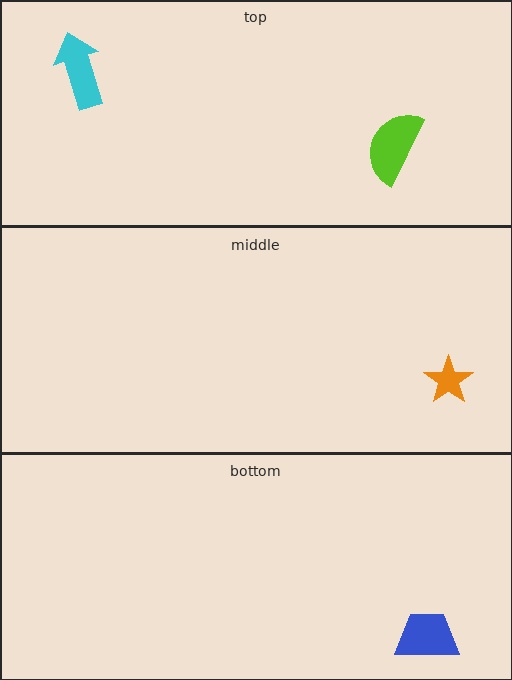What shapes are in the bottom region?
The blue trapezoid.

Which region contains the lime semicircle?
The top region.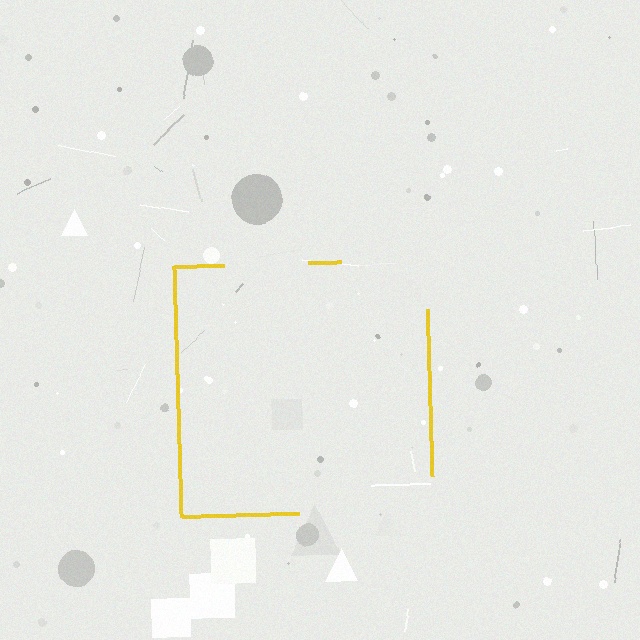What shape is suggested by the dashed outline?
The dashed outline suggests a square.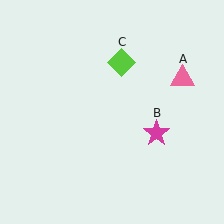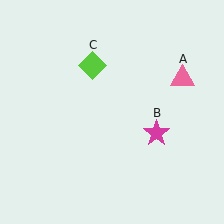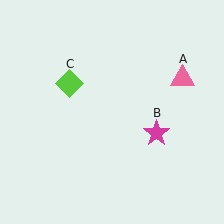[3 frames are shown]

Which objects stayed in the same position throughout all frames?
Pink triangle (object A) and magenta star (object B) remained stationary.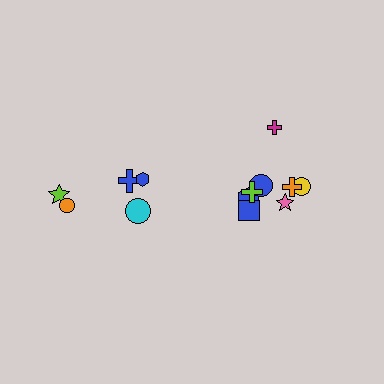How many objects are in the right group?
There are 8 objects.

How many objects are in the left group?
There are 5 objects.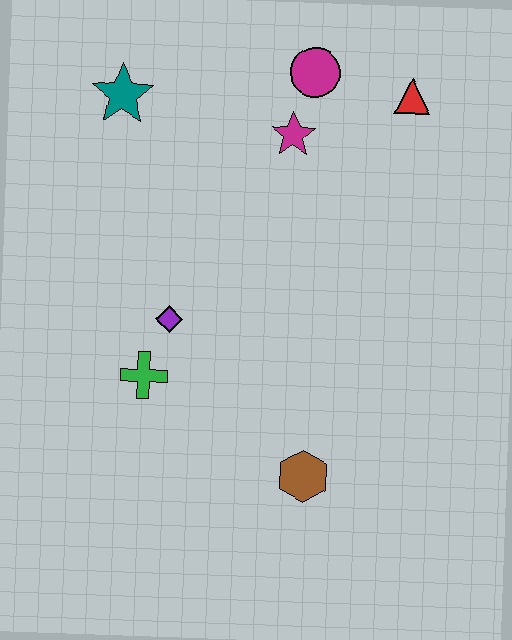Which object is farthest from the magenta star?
The brown hexagon is farthest from the magenta star.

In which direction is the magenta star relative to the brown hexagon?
The magenta star is above the brown hexagon.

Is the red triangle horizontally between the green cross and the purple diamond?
No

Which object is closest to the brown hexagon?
The green cross is closest to the brown hexagon.